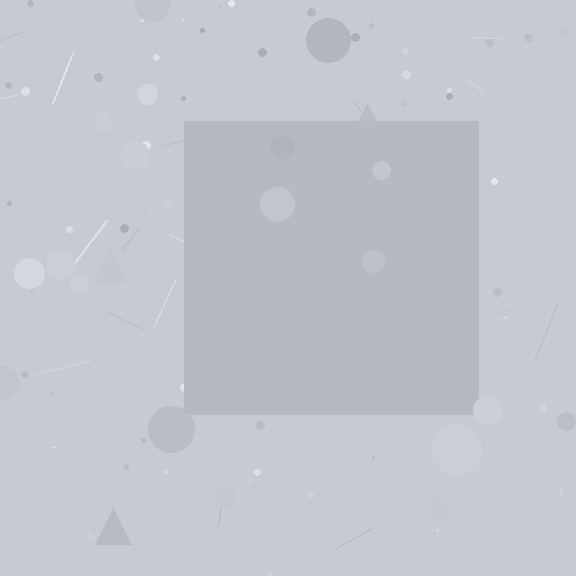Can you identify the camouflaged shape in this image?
The camouflaged shape is a square.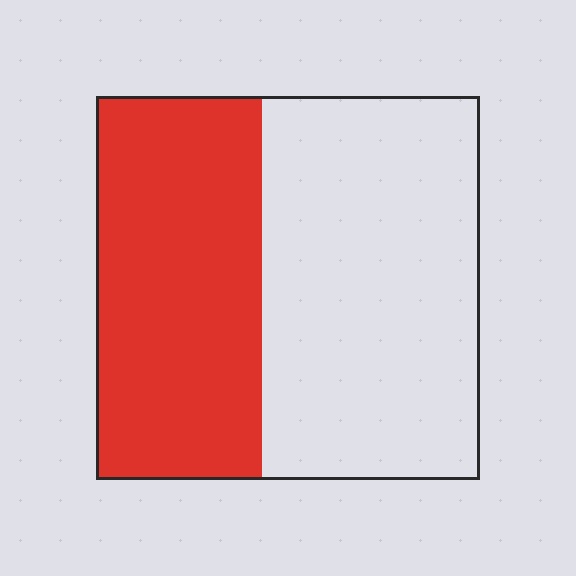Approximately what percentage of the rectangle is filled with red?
Approximately 45%.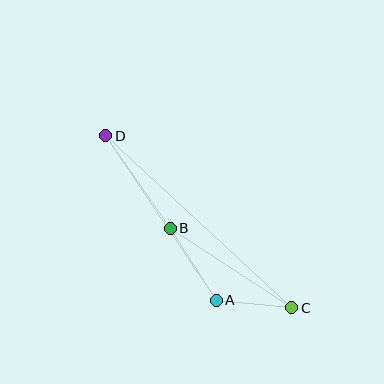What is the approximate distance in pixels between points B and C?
The distance between B and C is approximately 145 pixels.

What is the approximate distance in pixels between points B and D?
The distance between B and D is approximately 113 pixels.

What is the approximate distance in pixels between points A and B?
The distance between A and B is approximately 86 pixels.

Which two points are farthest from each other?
Points C and D are farthest from each other.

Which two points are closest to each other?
Points A and C are closest to each other.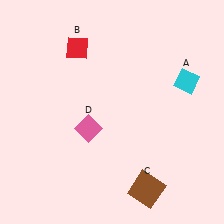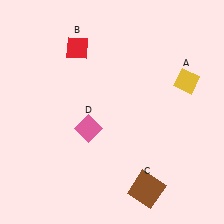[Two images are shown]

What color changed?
The diamond (A) changed from cyan in Image 1 to yellow in Image 2.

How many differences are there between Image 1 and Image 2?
There is 1 difference between the two images.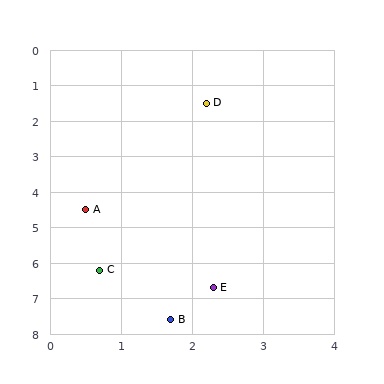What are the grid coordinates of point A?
Point A is at approximately (0.5, 4.5).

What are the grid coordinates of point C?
Point C is at approximately (0.7, 6.2).